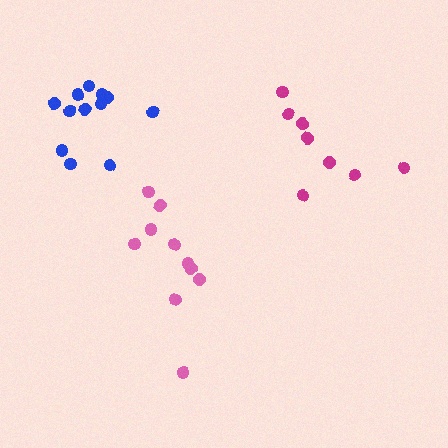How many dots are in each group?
Group 1: 10 dots, Group 2: 12 dots, Group 3: 8 dots (30 total).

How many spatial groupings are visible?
There are 3 spatial groupings.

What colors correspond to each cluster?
The clusters are colored: pink, blue, magenta.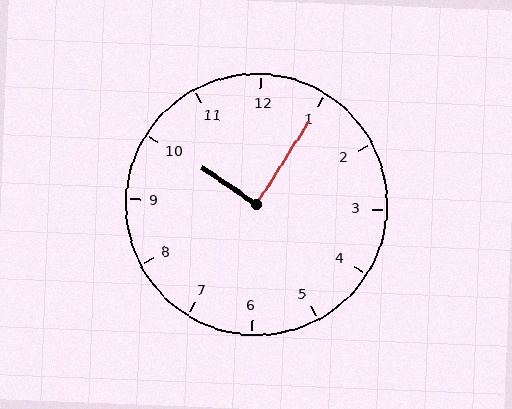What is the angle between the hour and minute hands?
Approximately 88 degrees.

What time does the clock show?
10:05.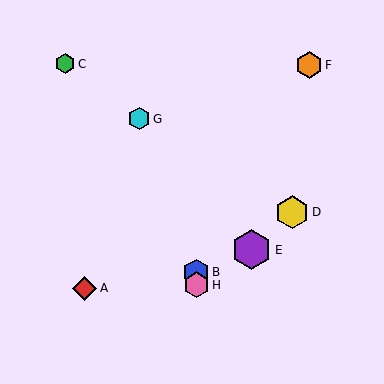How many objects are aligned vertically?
2 objects (B, H) are aligned vertically.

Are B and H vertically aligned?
Yes, both are at x≈196.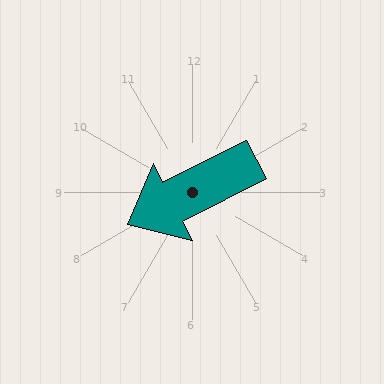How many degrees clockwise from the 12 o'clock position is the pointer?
Approximately 243 degrees.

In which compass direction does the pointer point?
Southwest.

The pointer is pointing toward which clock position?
Roughly 8 o'clock.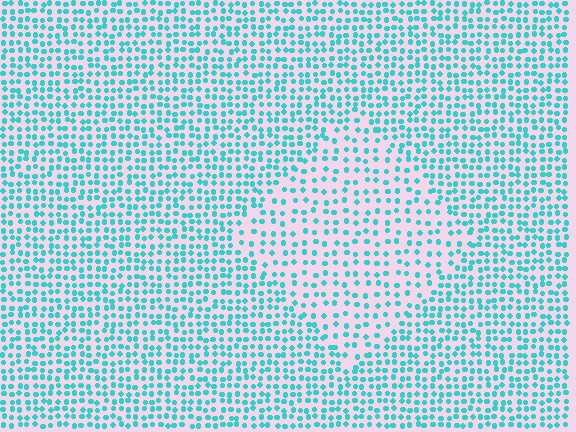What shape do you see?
I see a diamond.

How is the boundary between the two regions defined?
The boundary is defined by a change in element density (approximately 1.8x ratio). All elements are the same color, size, and shape.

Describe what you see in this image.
The image contains small cyan elements arranged at two different densities. A diamond-shaped region is visible where the elements are less densely packed than the surrounding area.